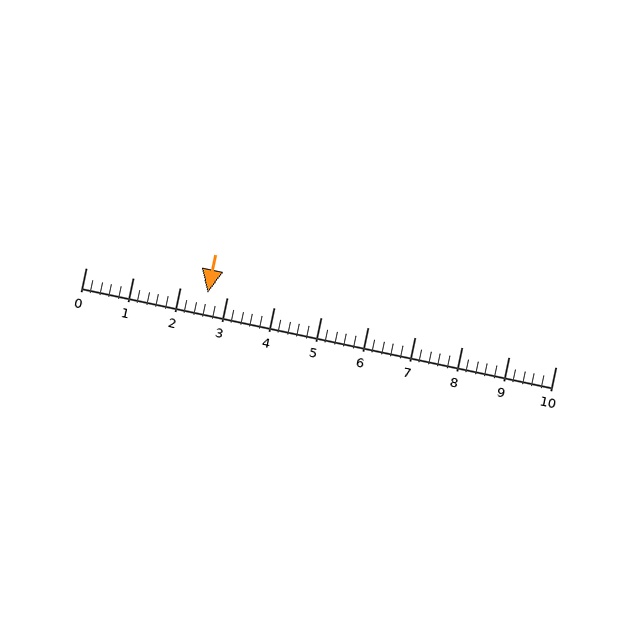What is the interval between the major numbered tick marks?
The major tick marks are spaced 1 units apart.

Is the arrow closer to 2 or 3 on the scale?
The arrow is closer to 3.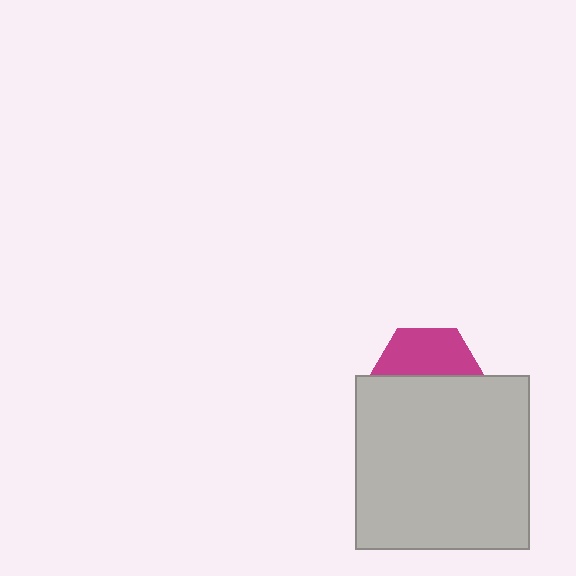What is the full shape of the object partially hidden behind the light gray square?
The partially hidden object is a magenta hexagon.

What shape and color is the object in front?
The object in front is a light gray square.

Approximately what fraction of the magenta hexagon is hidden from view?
Roughly 55% of the magenta hexagon is hidden behind the light gray square.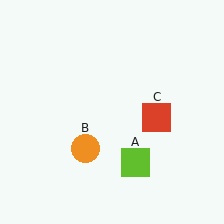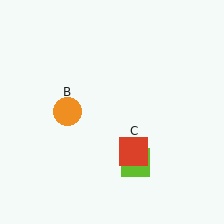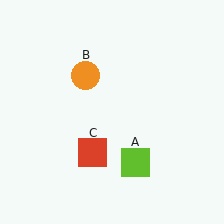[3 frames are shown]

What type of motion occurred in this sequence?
The orange circle (object B), red square (object C) rotated clockwise around the center of the scene.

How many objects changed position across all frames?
2 objects changed position: orange circle (object B), red square (object C).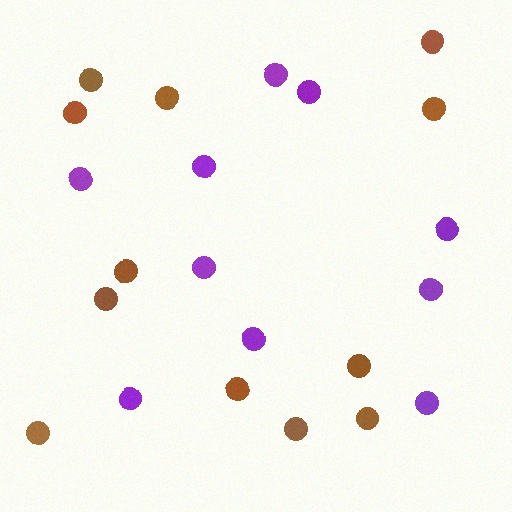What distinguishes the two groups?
There are 2 groups: one group of brown circles (12) and one group of purple circles (10).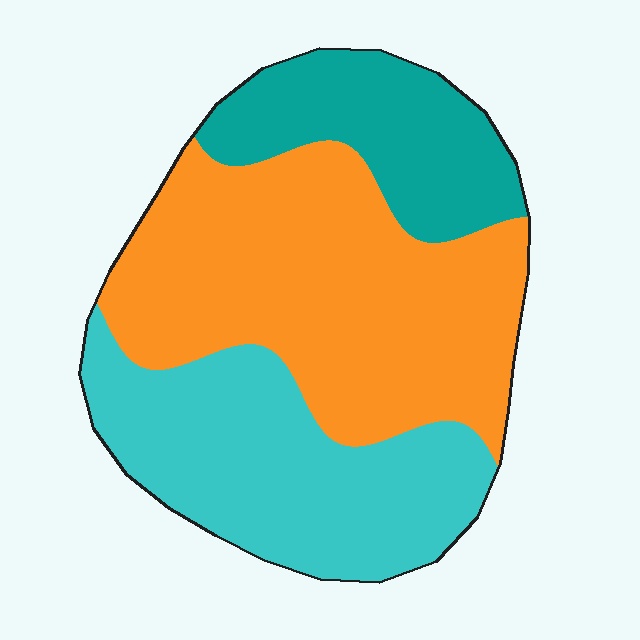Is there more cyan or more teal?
Cyan.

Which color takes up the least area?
Teal, at roughly 20%.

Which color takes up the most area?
Orange, at roughly 45%.